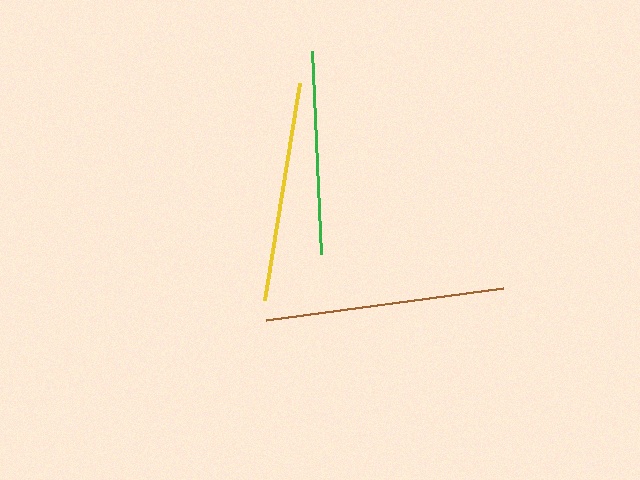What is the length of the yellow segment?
The yellow segment is approximately 220 pixels long.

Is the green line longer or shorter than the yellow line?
The yellow line is longer than the green line.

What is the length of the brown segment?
The brown segment is approximately 239 pixels long.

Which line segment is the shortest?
The green line is the shortest at approximately 203 pixels.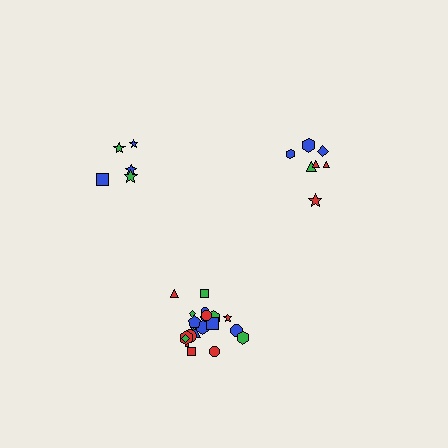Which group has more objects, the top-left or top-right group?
The top-right group.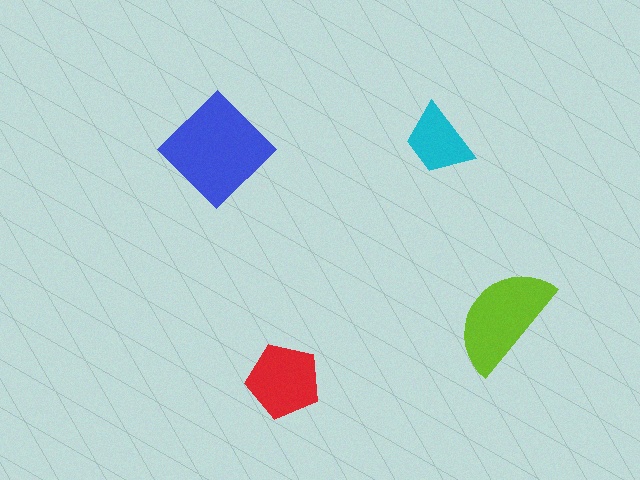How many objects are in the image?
There are 4 objects in the image.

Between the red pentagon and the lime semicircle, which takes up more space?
The lime semicircle.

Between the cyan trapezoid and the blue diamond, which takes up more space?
The blue diamond.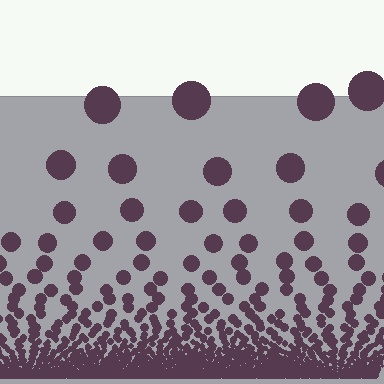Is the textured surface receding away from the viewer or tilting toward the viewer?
The surface appears to tilt toward the viewer. Texture elements get larger and sparser toward the top.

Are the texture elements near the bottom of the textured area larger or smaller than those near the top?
Smaller. The gradient is inverted — elements near the bottom are smaller and denser.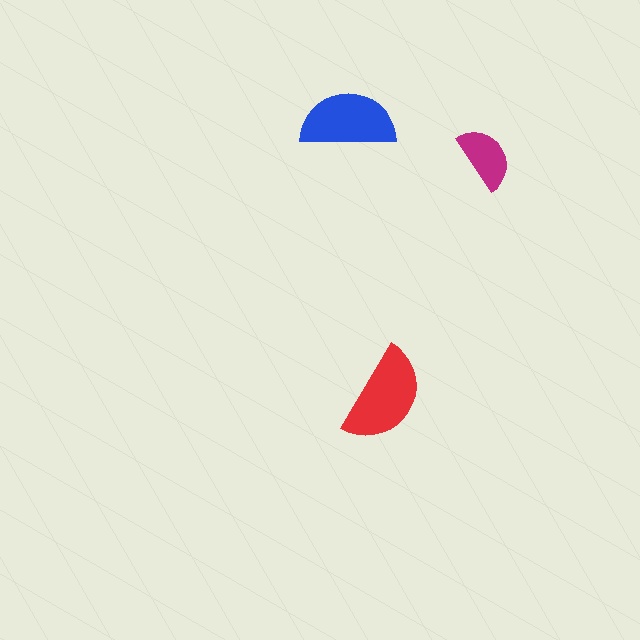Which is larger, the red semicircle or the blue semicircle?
The red one.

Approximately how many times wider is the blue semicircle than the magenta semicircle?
About 1.5 times wider.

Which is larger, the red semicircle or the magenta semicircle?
The red one.